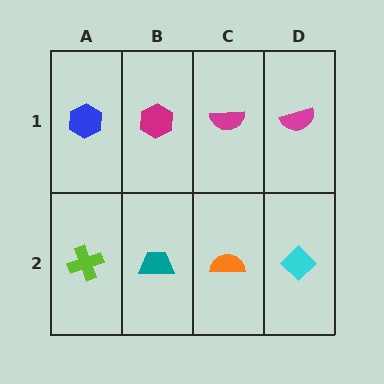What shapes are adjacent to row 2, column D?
A magenta semicircle (row 1, column D), an orange semicircle (row 2, column C).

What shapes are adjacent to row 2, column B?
A magenta hexagon (row 1, column B), a lime cross (row 2, column A), an orange semicircle (row 2, column C).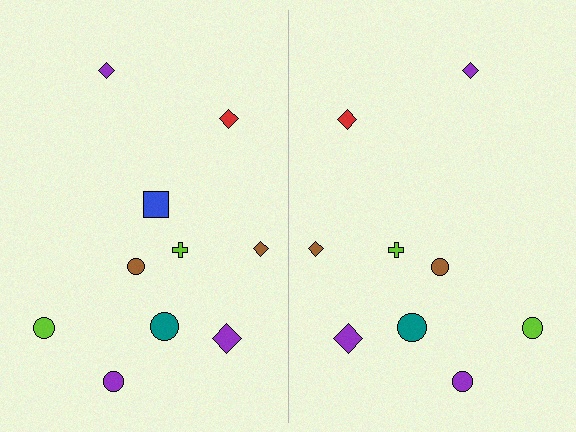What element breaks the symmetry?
A blue square is missing from the right side.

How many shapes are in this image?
There are 19 shapes in this image.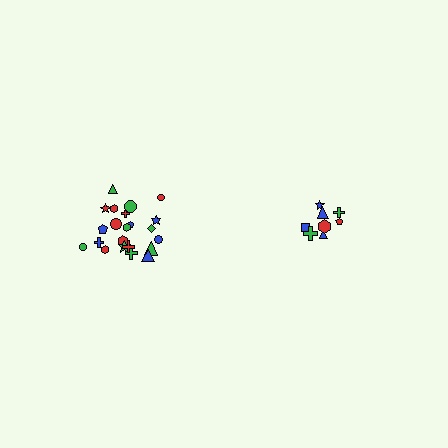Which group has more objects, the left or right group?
The left group.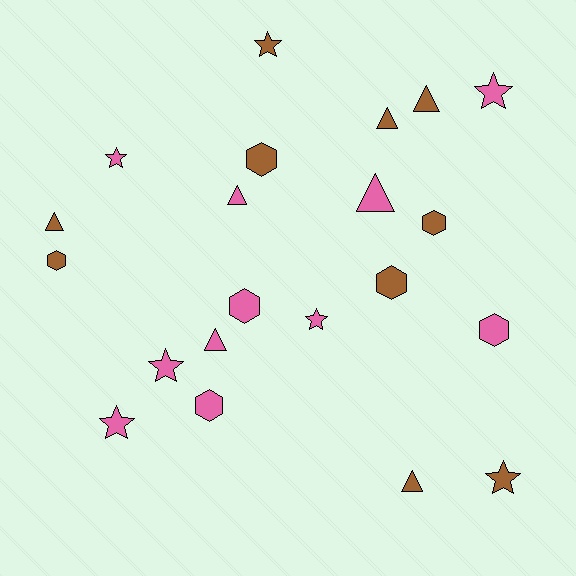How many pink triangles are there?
There are 3 pink triangles.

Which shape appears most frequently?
Triangle, with 7 objects.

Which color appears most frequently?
Pink, with 11 objects.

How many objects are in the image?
There are 21 objects.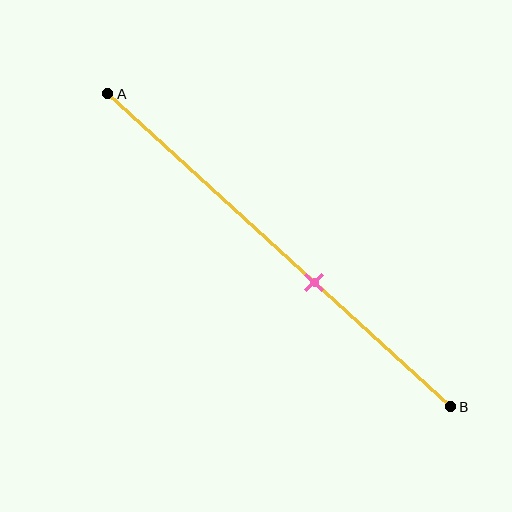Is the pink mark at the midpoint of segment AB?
No, the mark is at about 60% from A, not at the 50% midpoint.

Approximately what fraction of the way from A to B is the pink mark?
The pink mark is approximately 60% of the way from A to B.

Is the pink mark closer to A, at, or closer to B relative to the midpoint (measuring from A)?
The pink mark is closer to point B than the midpoint of segment AB.